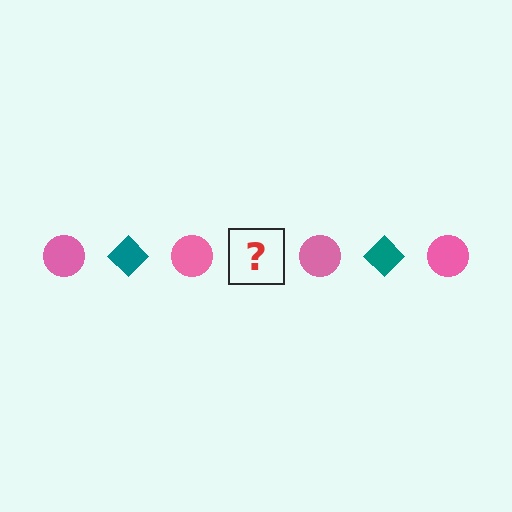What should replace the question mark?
The question mark should be replaced with a teal diamond.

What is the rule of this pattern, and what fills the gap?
The rule is that the pattern alternates between pink circle and teal diamond. The gap should be filled with a teal diamond.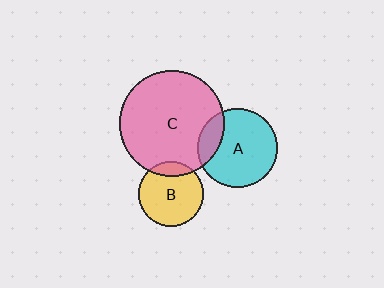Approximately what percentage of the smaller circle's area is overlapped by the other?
Approximately 15%.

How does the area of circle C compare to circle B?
Approximately 2.7 times.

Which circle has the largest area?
Circle C (pink).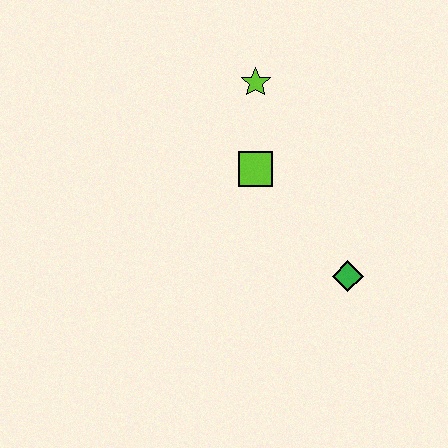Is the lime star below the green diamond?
No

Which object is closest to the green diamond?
The lime square is closest to the green diamond.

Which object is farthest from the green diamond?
The lime star is farthest from the green diamond.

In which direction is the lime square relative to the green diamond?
The lime square is above the green diamond.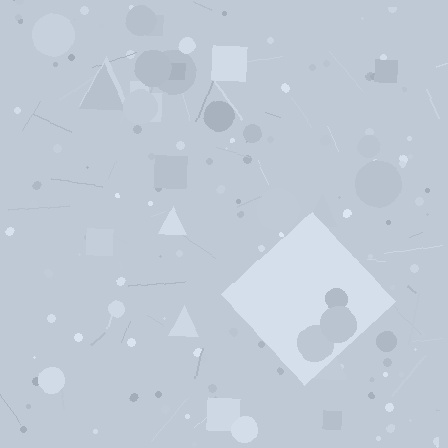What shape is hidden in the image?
A diamond is hidden in the image.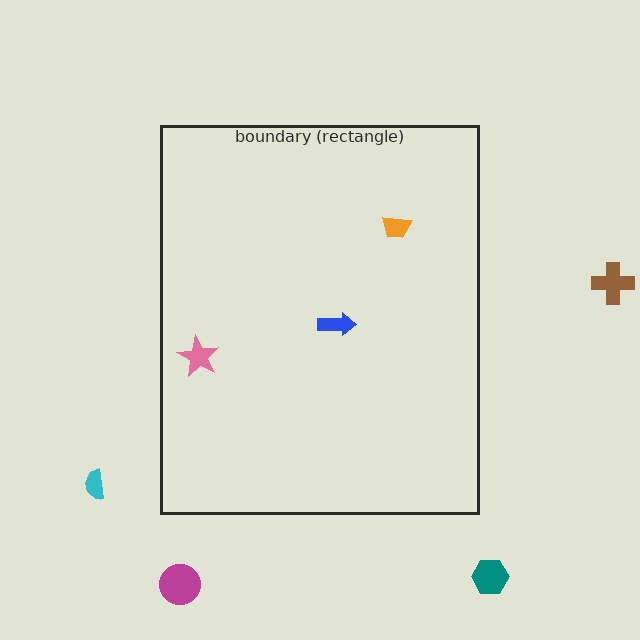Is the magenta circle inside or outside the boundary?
Outside.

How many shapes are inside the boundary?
3 inside, 4 outside.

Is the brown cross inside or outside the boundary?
Outside.